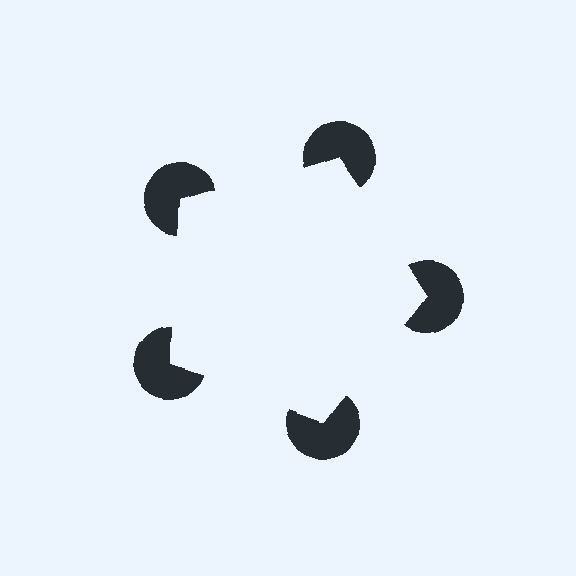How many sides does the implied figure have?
5 sides.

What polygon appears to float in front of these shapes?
An illusory pentagon — its edges are inferred from the aligned wedge cuts in the pac-man discs, not physically drawn.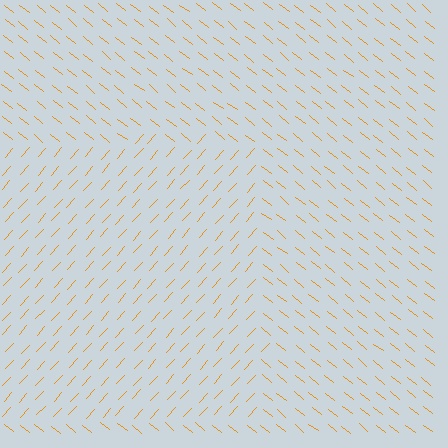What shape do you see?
I see a rectangle.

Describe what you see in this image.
The image is filled with small orange line segments. A rectangle region in the image has lines oriented differently from the surrounding lines, creating a visible texture boundary.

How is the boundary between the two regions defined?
The boundary is defined purely by a change in line orientation (approximately 86 degrees difference). All lines are the same color and thickness.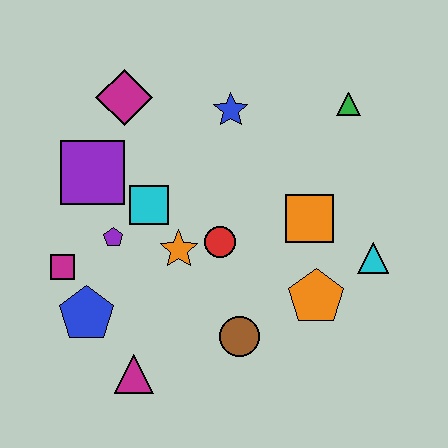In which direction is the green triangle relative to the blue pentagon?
The green triangle is to the right of the blue pentagon.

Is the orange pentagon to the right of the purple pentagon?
Yes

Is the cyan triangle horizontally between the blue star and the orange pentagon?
No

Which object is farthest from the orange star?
The green triangle is farthest from the orange star.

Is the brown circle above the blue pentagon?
No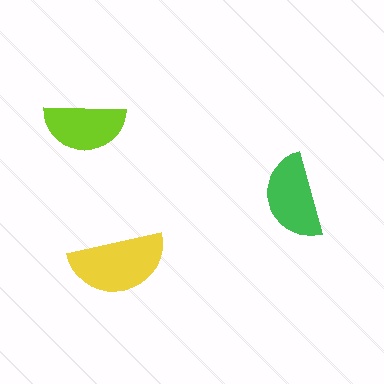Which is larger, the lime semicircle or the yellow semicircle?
The yellow one.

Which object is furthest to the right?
The green semicircle is rightmost.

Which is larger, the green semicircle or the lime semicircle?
The green one.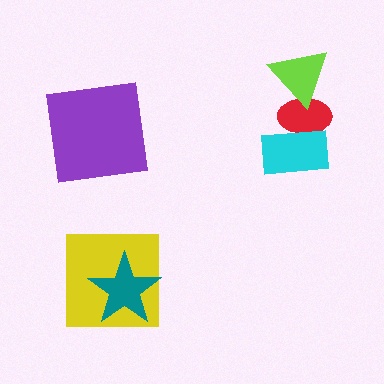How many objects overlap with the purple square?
0 objects overlap with the purple square.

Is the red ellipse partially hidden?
Yes, it is partially covered by another shape.